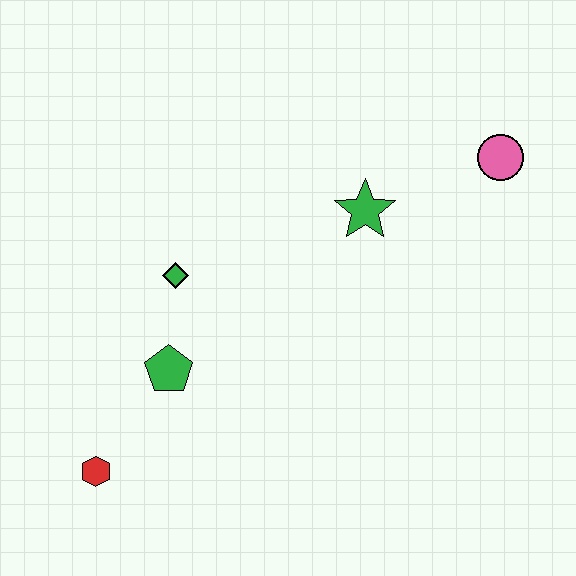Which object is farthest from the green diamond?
The pink circle is farthest from the green diamond.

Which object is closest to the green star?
The pink circle is closest to the green star.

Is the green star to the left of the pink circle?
Yes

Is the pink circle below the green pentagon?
No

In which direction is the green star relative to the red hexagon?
The green star is to the right of the red hexagon.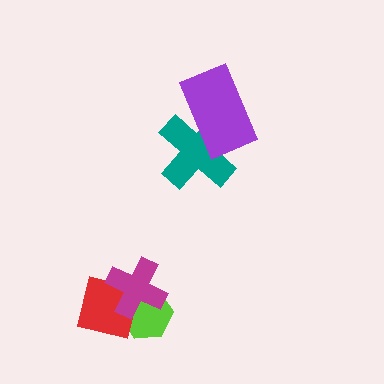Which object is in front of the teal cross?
The purple rectangle is in front of the teal cross.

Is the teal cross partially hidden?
Yes, it is partially covered by another shape.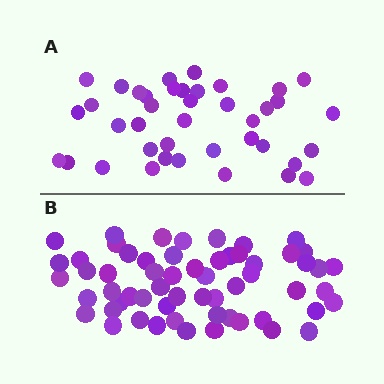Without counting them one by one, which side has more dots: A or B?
Region B (the bottom region) has more dots.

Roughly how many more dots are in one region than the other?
Region B has approximately 20 more dots than region A.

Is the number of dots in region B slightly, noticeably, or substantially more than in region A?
Region B has substantially more. The ratio is roughly 1.5 to 1.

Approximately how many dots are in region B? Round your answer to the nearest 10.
About 60 dots. (The exact count is 59, which rounds to 60.)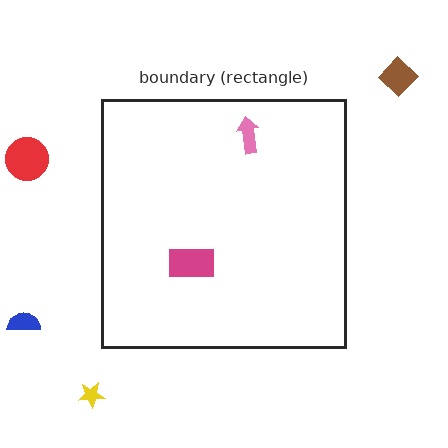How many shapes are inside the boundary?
2 inside, 4 outside.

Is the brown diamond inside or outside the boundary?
Outside.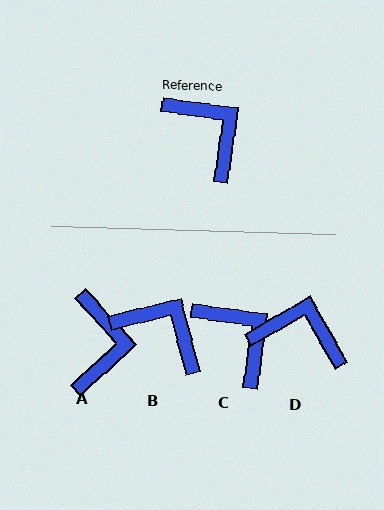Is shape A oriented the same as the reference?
No, it is off by about 39 degrees.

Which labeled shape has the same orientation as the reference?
C.